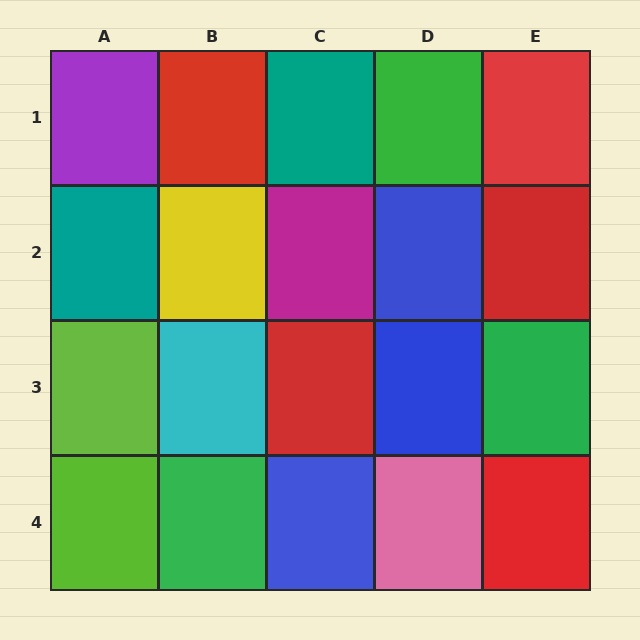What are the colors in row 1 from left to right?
Purple, red, teal, green, red.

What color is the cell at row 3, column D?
Blue.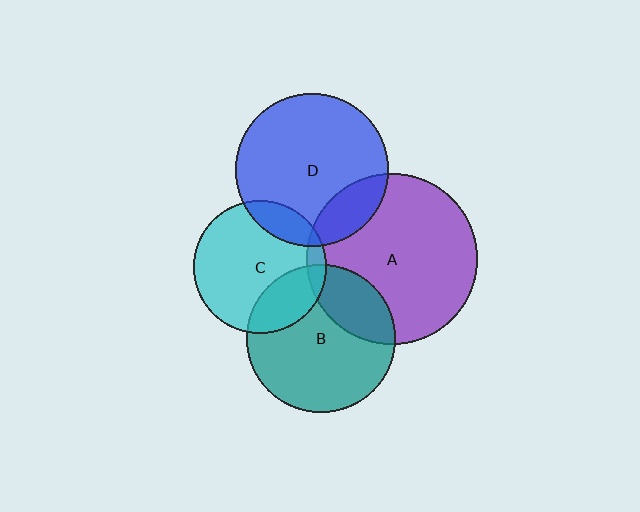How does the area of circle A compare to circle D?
Approximately 1.3 times.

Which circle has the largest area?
Circle A (purple).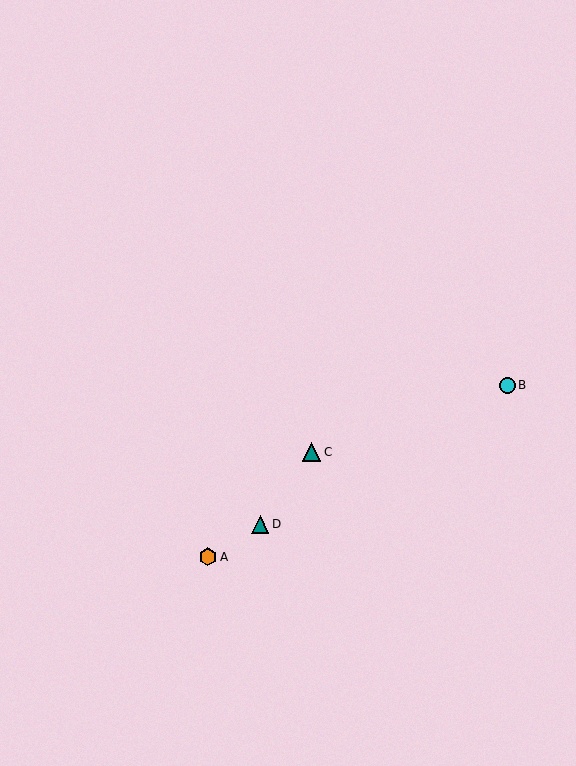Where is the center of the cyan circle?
The center of the cyan circle is at (507, 385).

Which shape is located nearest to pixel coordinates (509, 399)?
The cyan circle (labeled B) at (507, 385) is nearest to that location.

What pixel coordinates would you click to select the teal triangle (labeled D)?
Click at (260, 524) to select the teal triangle D.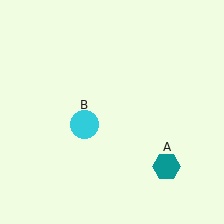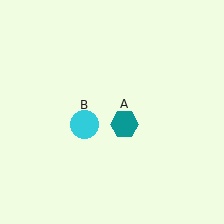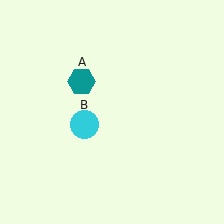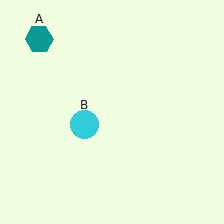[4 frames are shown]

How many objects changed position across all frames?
1 object changed position: teal hexagon (object A).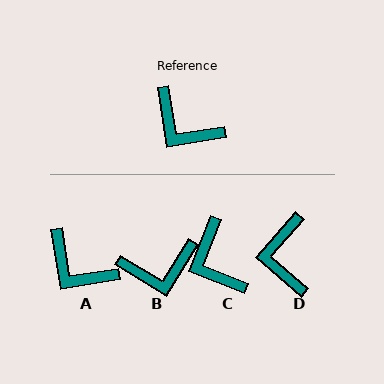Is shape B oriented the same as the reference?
No, it is off by about 50 degrees.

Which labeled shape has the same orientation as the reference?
A.